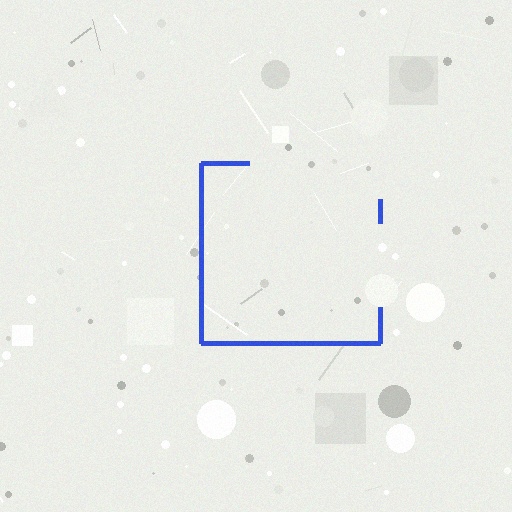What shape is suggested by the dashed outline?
The dashed outline suggests a square.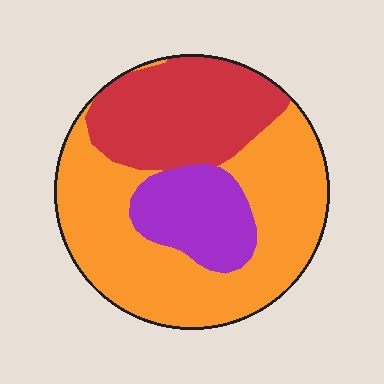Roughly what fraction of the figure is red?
Red takes up about one quarter (1/4) of the figure.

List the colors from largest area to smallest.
From largest to smallest: orange, red, purple.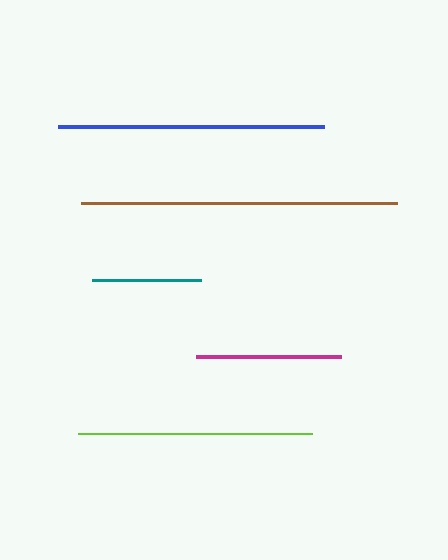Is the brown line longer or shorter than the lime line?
The brown line is longer than the lime line.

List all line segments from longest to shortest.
From longest to shortest: brown, blue, lime, magenta, teal.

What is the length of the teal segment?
The teal segment is approximately 109 pixels long.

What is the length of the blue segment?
The blue segment is approximately 265 pixels long.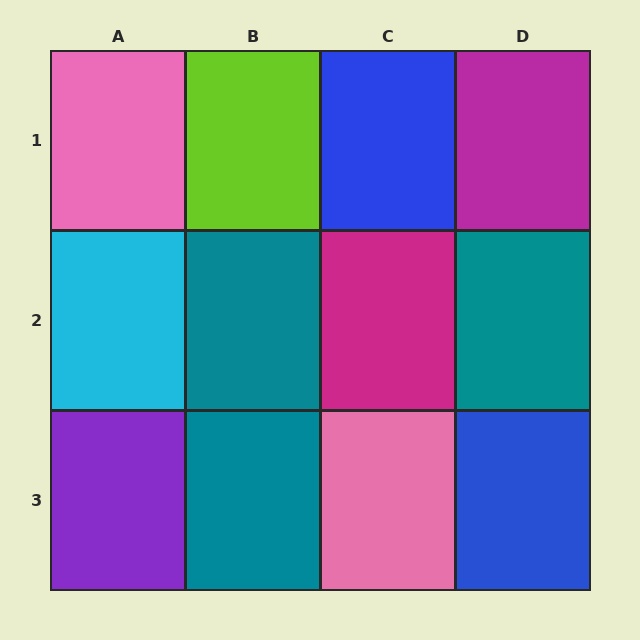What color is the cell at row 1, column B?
Lime.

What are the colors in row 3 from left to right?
Purple, teal, pink, blue.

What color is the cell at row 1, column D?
Magenta.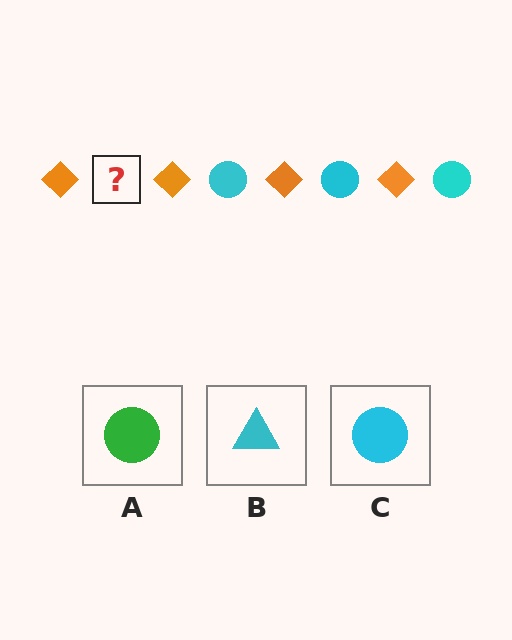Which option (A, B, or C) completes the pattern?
C.